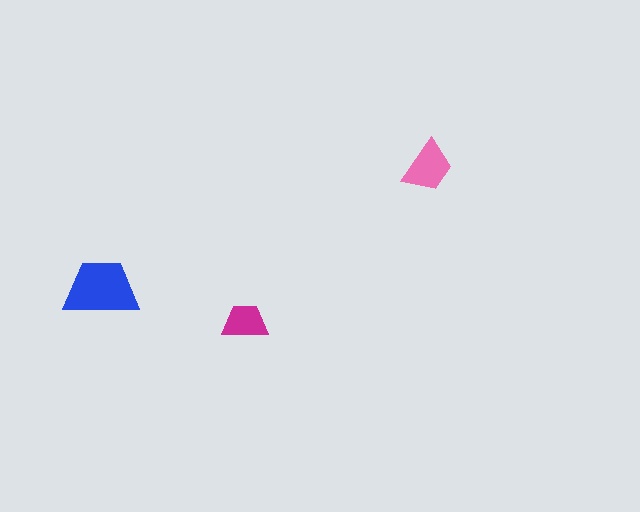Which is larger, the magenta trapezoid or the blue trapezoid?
The blue one.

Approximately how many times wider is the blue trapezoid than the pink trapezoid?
About 1.5 times wider.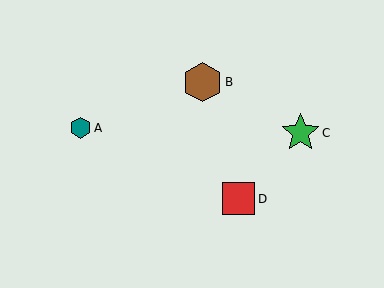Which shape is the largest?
The brown hexagon (labeled B) is the largest.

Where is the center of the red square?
The center of the red square is at (238, 199).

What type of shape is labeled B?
Shape B is a brown hexagon.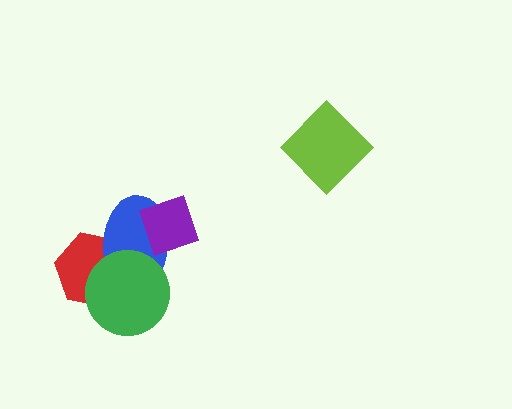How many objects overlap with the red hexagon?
2 objects overlap with the red hexagon.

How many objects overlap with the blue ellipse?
3 objects overlap with the blue ellipse.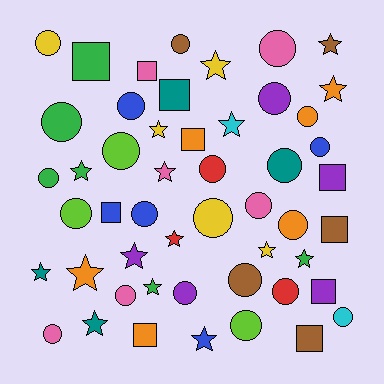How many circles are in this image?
There are 24 circles.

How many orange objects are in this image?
There are 6 orange objects.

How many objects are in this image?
There are 50 objects.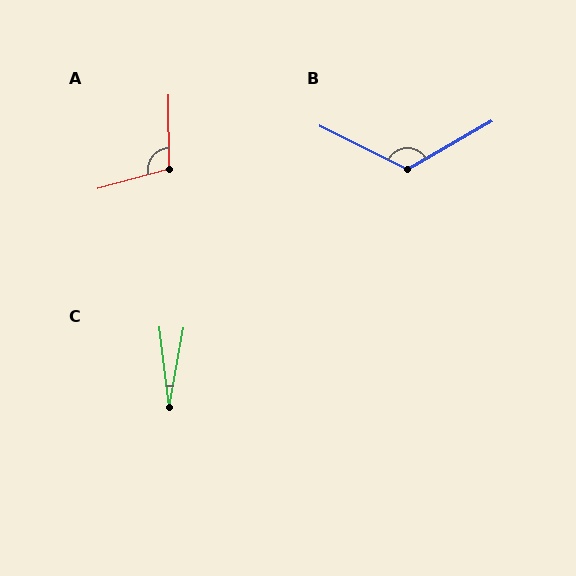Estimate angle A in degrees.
Approximately 105 degrees.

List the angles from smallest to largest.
C (17°), A (105°), B (124°).